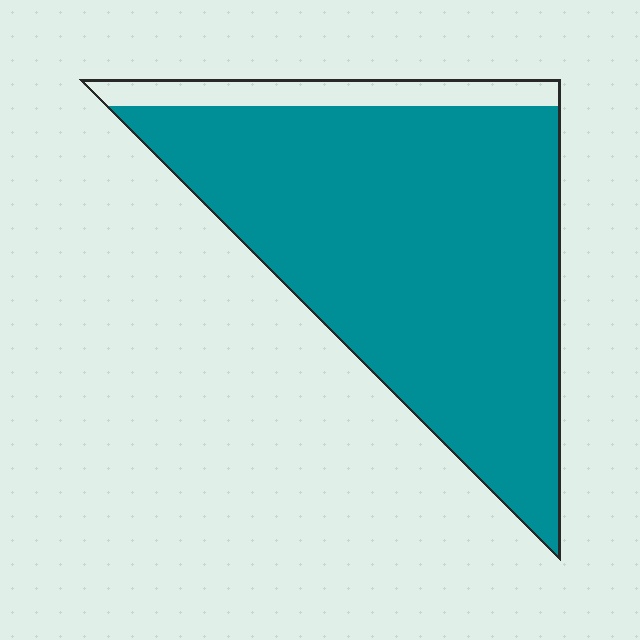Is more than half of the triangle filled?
Yes.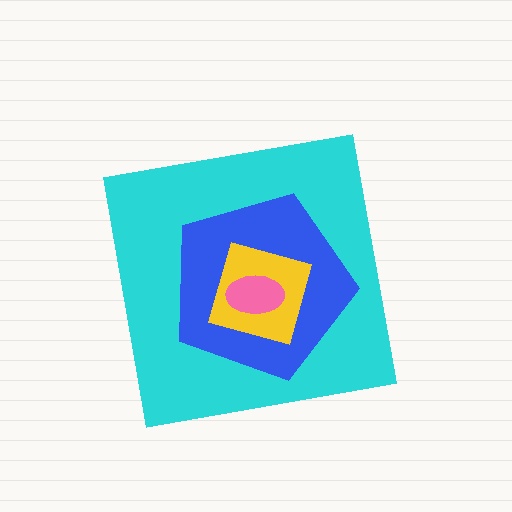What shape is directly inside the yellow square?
The pink ellipse.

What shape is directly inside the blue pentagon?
The yellow square.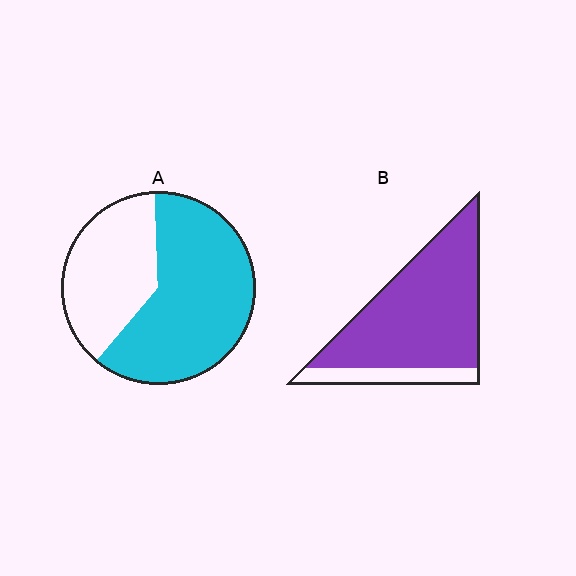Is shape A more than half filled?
Yes.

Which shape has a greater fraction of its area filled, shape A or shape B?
Shape B.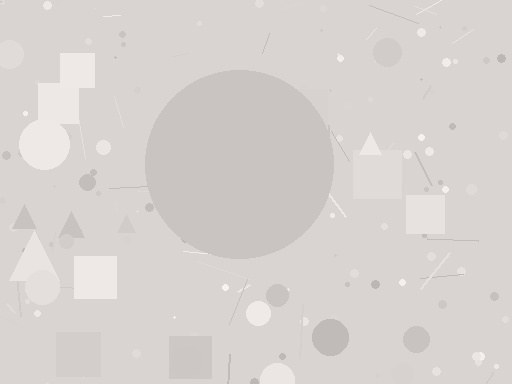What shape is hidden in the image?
A circle is hidden in the image.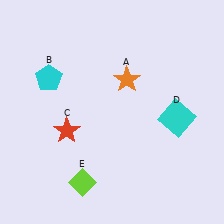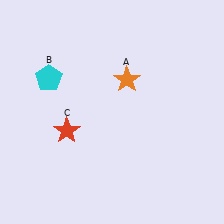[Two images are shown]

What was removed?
The lime diamond (E), the cyan square (D) were removed in Image 2.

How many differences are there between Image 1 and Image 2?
There are 2 differences between the two images.